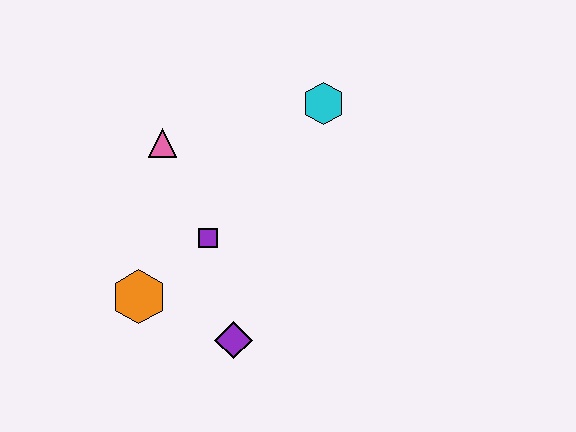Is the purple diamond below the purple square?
Yes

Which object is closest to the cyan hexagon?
The pink triangle is closest to the cyan hexagon.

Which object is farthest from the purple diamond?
The cyan hexagon is farthest from the purple diamond.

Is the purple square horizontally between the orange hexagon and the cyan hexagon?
Yes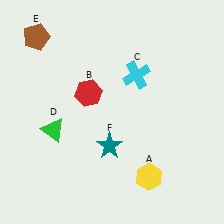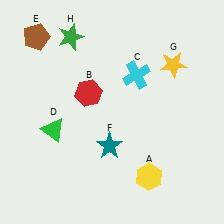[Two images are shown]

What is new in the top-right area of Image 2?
A yellow star (G) was added in the top-right area of Image 2.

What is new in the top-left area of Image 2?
A green star (H) was added in the top-left area of Image 2.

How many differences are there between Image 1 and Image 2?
There are 2 differences between the two images.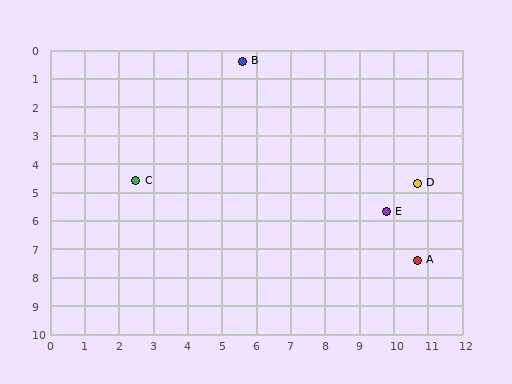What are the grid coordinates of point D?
Point D is at approximately (10.7, 4.7).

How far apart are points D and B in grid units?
Points D and B are about 6.7 grid units apart.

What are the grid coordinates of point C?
Point C is at approximately (2.5, 4.6).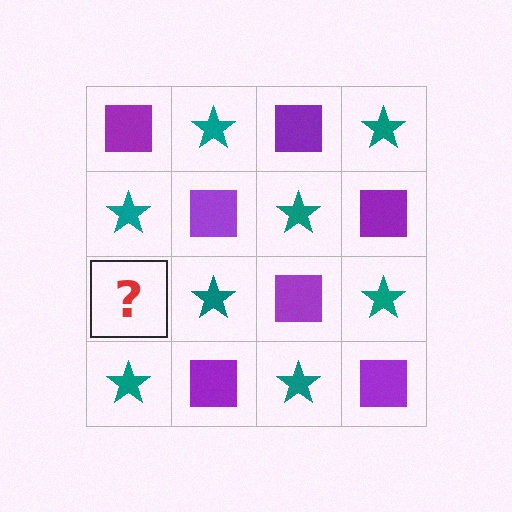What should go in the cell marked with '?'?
The missing cell should contain a purple square.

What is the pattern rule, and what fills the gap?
The rule is that it alternates purple square and teal star in a checkerboard pattern. The gap should be filled with a purple square.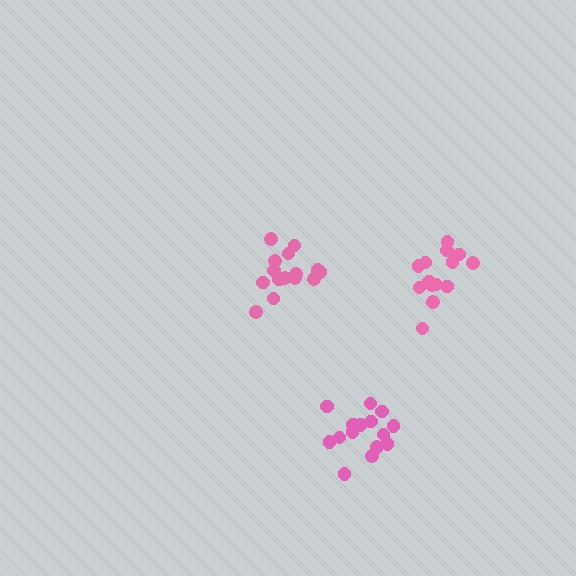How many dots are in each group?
Group 1: 15 dots, Group 2: 15 dots, Group 3: 14 dots (44 total).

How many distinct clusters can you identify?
There are 3 distinct clusters.